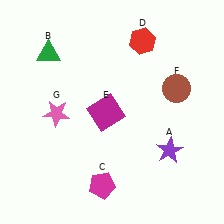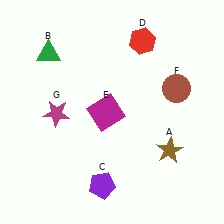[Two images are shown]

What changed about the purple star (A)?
In Image 1, A is purple. In Image 2, it changed to brown.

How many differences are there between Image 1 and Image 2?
There are 3 differences between the two images.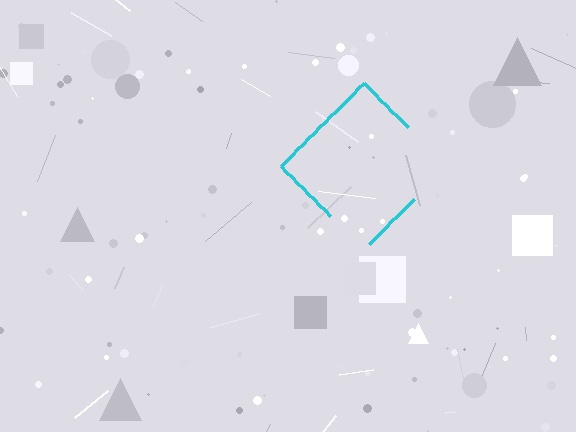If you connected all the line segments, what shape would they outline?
They would outline a diamond.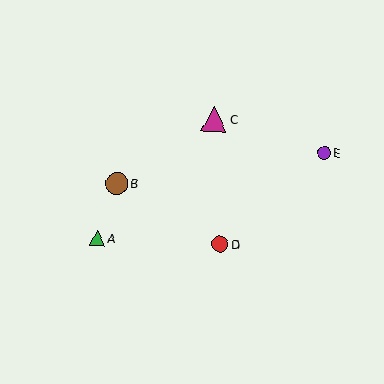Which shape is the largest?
The magenta triangle (labeled C) is the largest.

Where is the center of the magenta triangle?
The center of the magenta triangle is at (214, 119).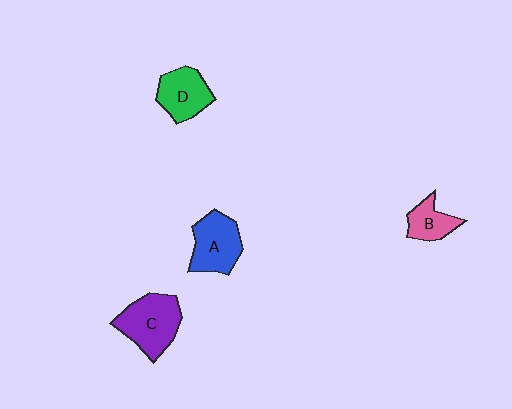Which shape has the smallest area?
Shape B (pink).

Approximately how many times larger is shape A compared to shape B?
Approximately 1.6 times.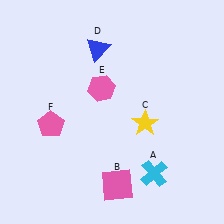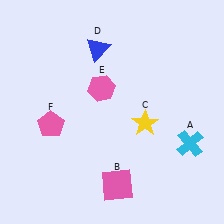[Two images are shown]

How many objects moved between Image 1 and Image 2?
1 object moved between the two images.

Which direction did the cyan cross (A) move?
The cyan cross (A) moved right.